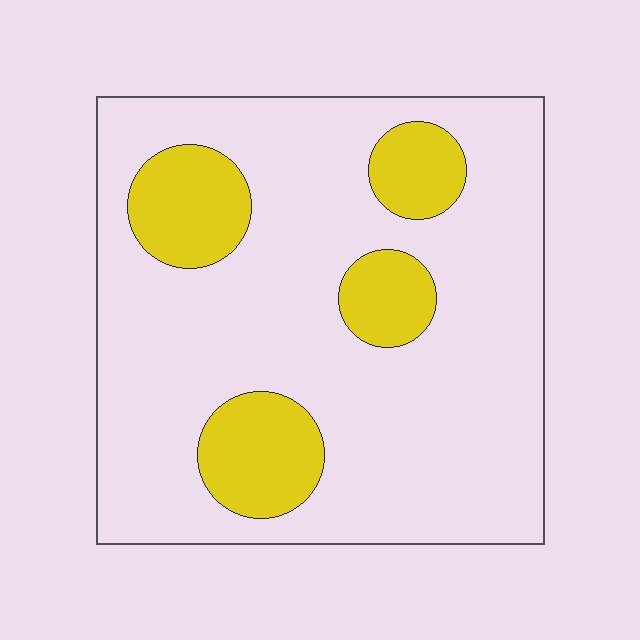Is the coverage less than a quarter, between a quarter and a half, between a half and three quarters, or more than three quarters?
Less than a quarter.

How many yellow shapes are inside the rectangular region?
4.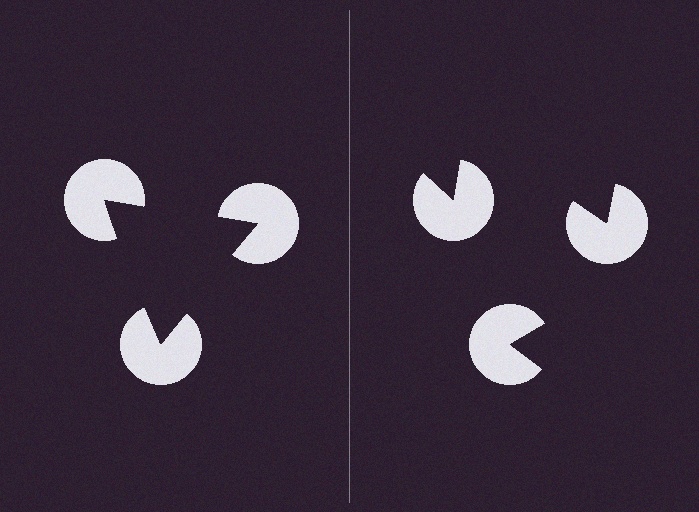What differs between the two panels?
The pac-man discs are positioned identically on both sides; only the wedge orientations differ. On the left they align to a triangle; on the right they are misaligned.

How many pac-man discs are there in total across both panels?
6 — 3 on each side.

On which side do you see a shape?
An illusory triangle appears on the left side. On the right side the wedge cuts are rotated, so no coherent shape forms.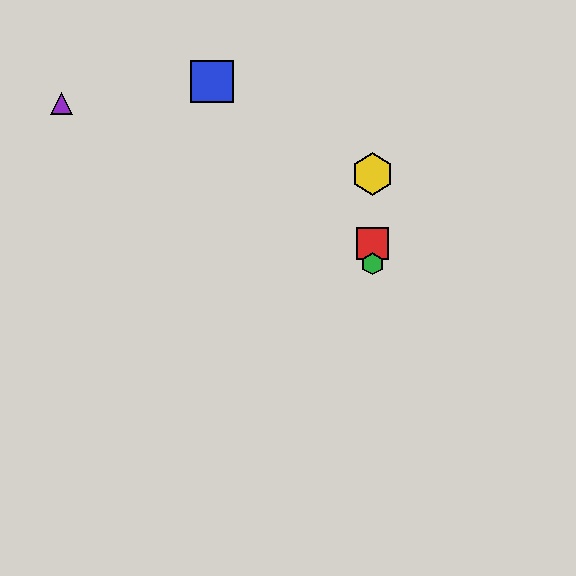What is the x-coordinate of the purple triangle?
The purple triangle is at x≈62.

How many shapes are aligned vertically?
3 shapes (the red square, the green hexagon, the yellow hexagon) are aligned vertically.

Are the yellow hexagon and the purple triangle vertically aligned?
No, the yellow hexagon is at x≈372 and the purple triangle is at x≈62.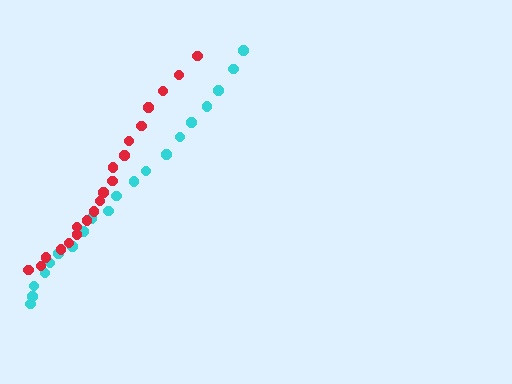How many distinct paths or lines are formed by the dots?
There are 2 distinct paths.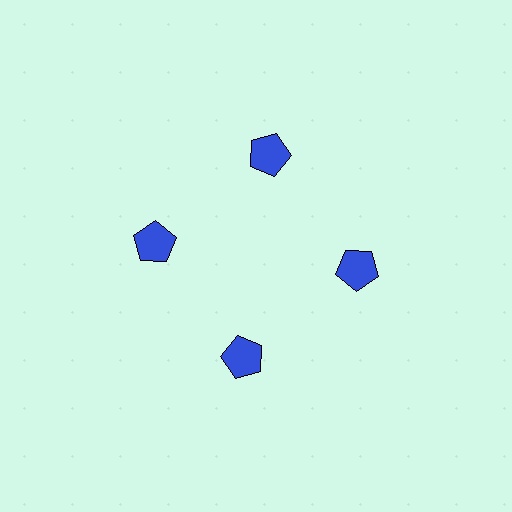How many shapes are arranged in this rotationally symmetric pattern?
There are 4 shapes, arranged in 4 groups of 1.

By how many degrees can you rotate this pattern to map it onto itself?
The pattern maps onto itself every 90 degrees of rotation.